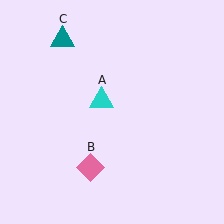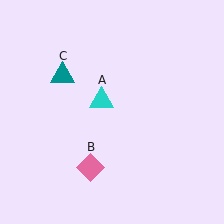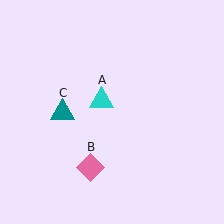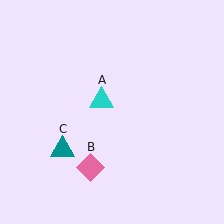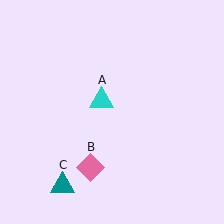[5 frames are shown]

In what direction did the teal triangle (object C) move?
The teal triangle (object C) moved down.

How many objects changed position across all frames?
1 object changed position: teal triangle (object C).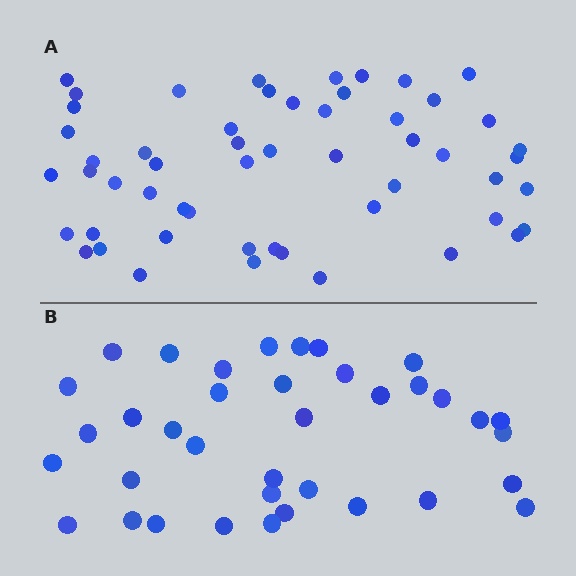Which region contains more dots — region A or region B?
Region A (the top region) has more dots.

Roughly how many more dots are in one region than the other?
Region A has approximately 15 more dots than region B.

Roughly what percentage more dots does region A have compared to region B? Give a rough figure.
About 45% more.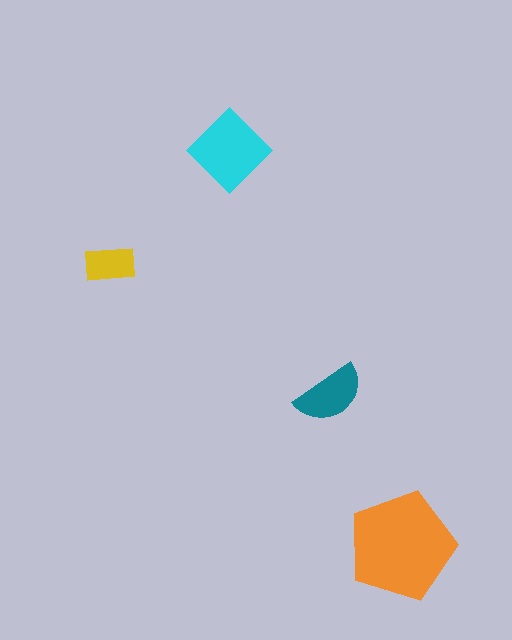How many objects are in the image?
There are 4 objects in the image.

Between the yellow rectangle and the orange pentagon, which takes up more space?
The orange pentagon.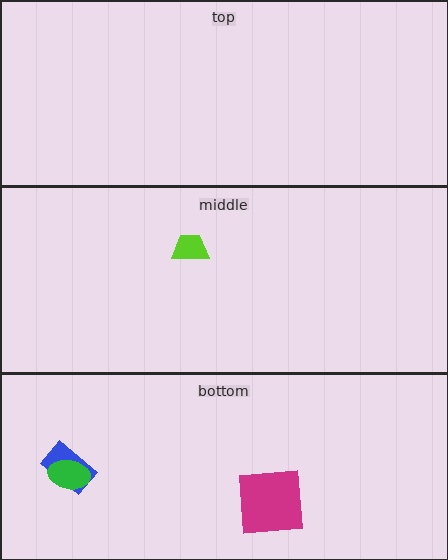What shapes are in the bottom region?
The blue rectangle, the magenta square, the green ellipse.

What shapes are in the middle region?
The lime trapezoid.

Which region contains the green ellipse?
The bottom region.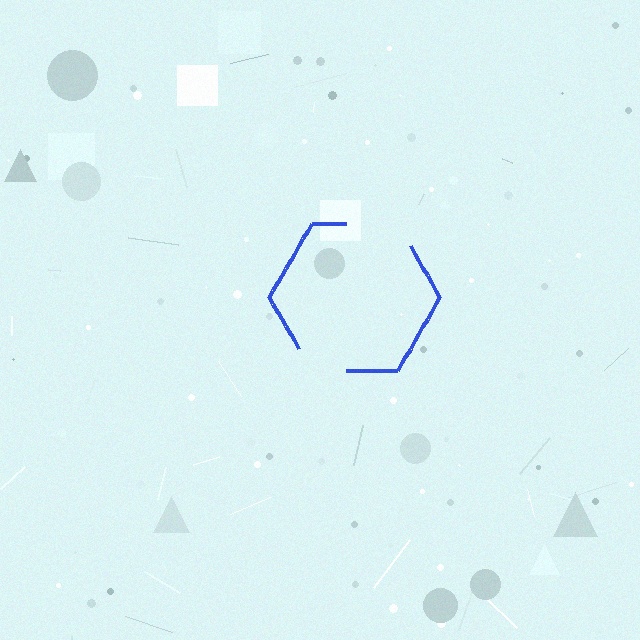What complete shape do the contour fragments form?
The contour fragments form a hexagon.